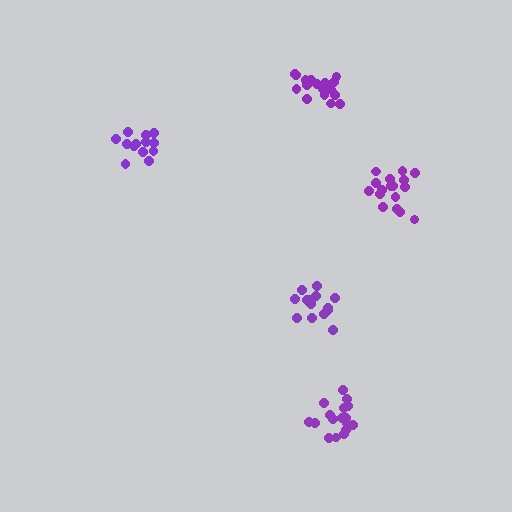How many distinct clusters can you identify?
There are 5 distinct clusters.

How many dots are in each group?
Group 1: 13 dots, Group 2: 17 dots, Group 3: 17 dots, Group 4: 17 dots, Group 5: 14 dots (78 total).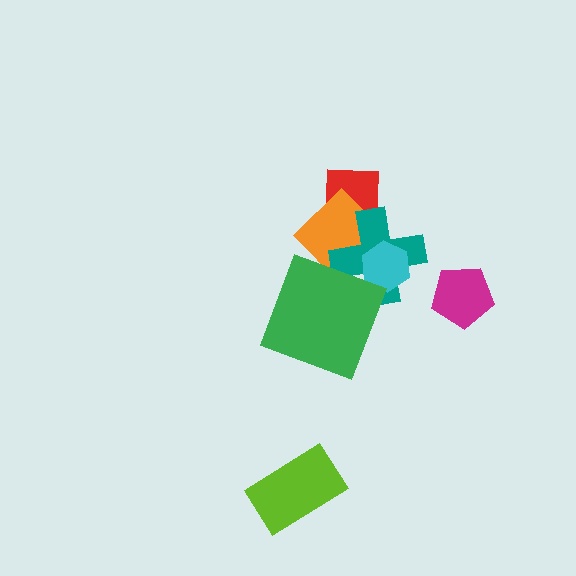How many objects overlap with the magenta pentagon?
0 objects overlap with the magenta pentagon.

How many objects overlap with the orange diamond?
4 objects overlap with the orange diamond.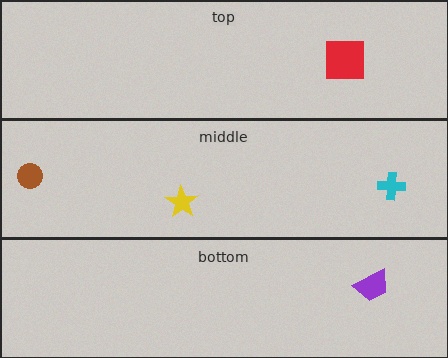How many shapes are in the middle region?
3.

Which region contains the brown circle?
The middle region.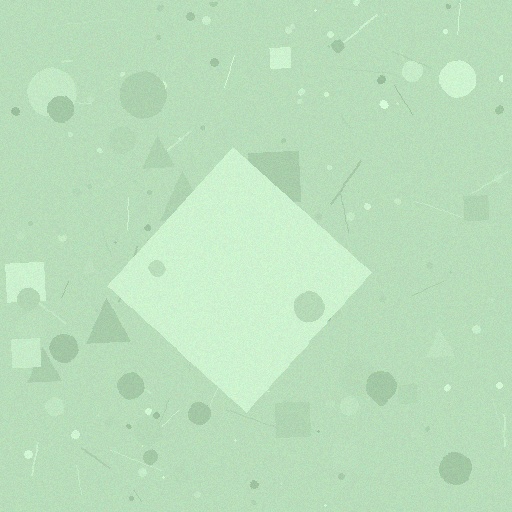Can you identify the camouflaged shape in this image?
The camouflaged shape is a diamond.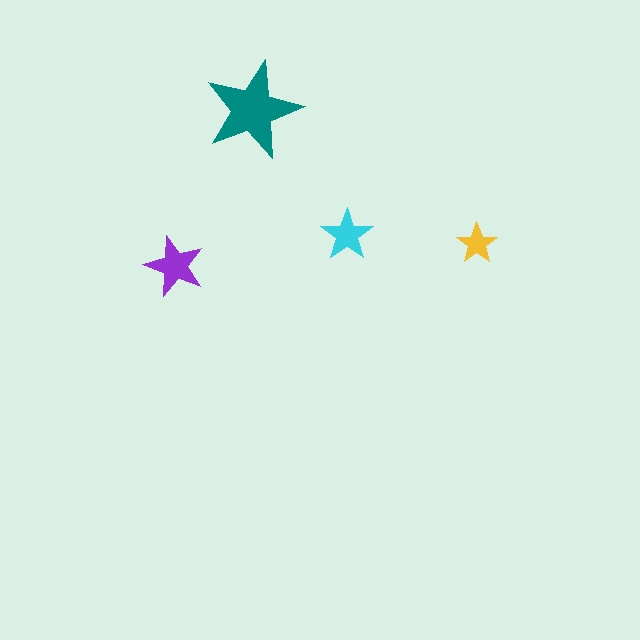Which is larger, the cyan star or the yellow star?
The cyan one.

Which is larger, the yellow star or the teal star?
The teal one.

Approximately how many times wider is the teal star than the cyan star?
About 2 times wider.